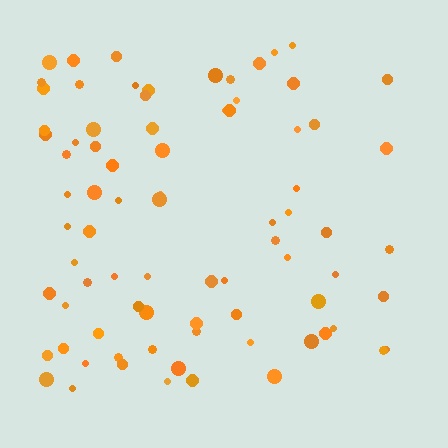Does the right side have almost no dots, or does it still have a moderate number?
Still a moderate number, just noticeably fewer than the left.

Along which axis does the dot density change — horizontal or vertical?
Horizontal.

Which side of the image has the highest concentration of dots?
The left.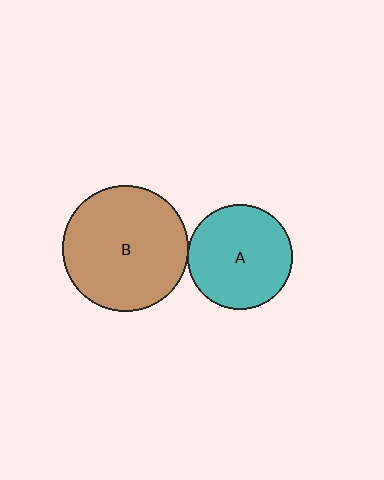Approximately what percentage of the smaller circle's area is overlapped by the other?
Approximately 5%.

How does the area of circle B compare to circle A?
Approximately 1.4 times.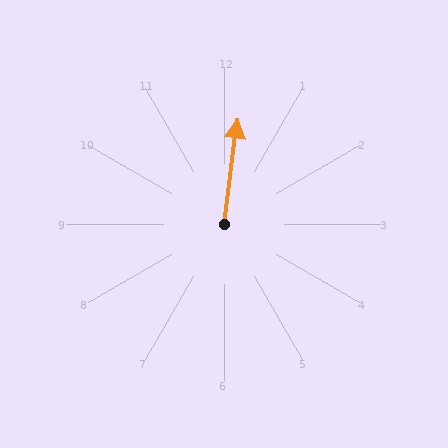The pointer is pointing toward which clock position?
Roughly 12 o'clock.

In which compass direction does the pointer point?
North.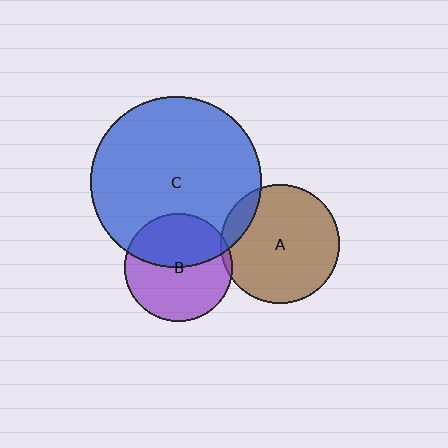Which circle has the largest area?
Circle C (blue).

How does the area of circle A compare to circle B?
Approximately 1.2 times.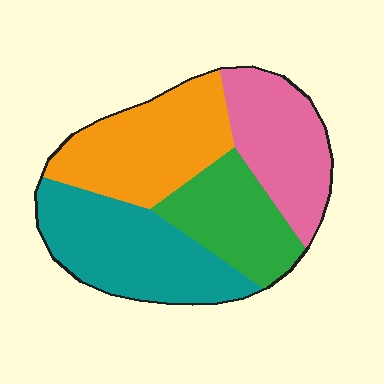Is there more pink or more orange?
Orange.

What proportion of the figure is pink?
Pink takes up less than a quarter of the figure.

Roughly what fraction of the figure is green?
Green takes up about one fifth (1/5) of the figure.